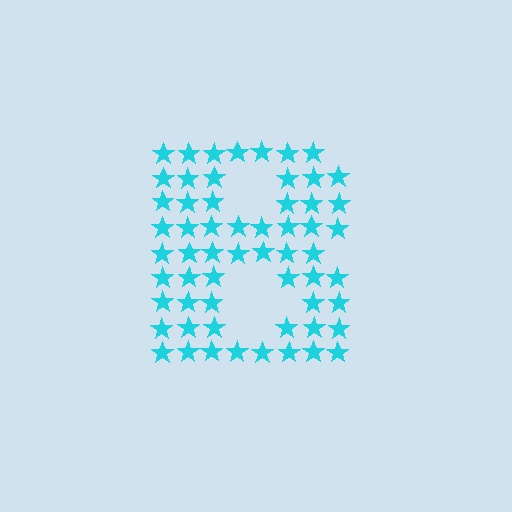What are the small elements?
The small elements are stars.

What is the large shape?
The large shape is the letter B.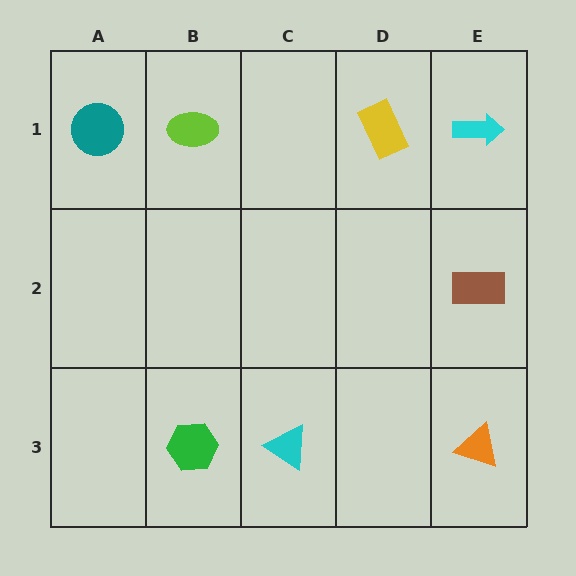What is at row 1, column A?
A teal circle.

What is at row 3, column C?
A cyan triangle.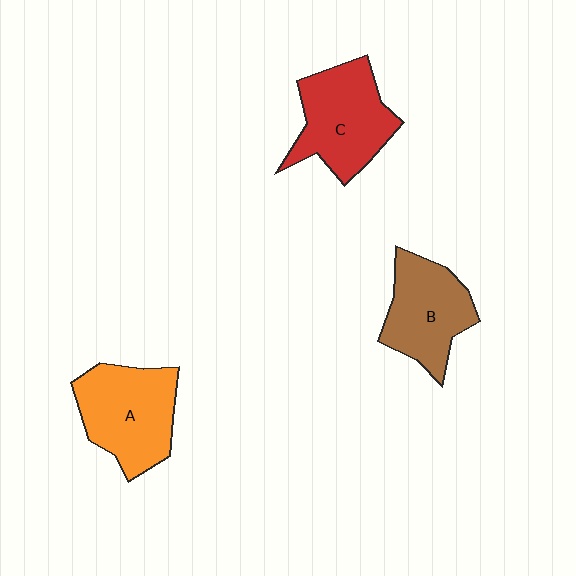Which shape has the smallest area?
Shape B (brown).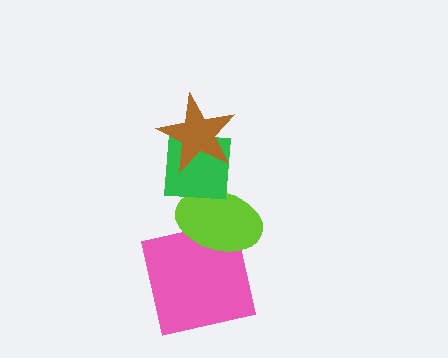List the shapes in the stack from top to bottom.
From top to bottom: the brown star, the green square, the lime ellipse, the pink square.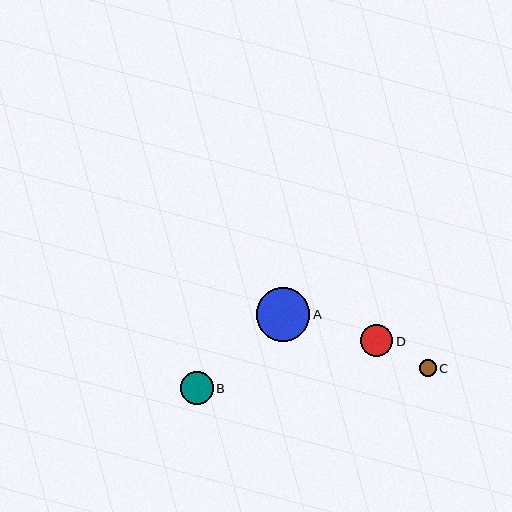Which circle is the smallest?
Circle C is the smallest with a size of approximately 17 pixels.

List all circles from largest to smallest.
From largest to smallest: A, B, D, C.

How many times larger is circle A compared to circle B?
Circle A is approximately 1.6 times the size of circle B.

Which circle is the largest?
Circle A is the largest with a size of approximately 54 pixels.